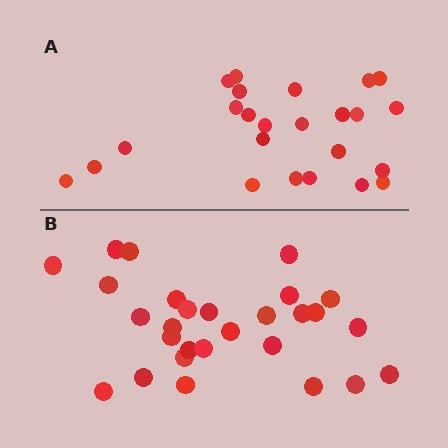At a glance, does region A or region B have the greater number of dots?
Region B (the bottom region) has more dots.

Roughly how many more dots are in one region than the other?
Region B has about 4 more dots than region A.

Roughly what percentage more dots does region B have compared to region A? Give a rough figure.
About 15% more.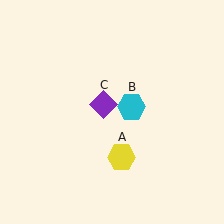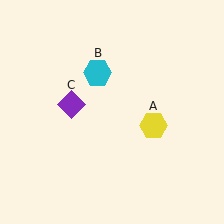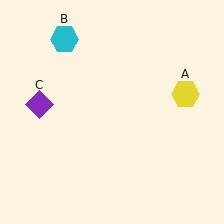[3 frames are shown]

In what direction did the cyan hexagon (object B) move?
The cyan hexagon (object B) moved up and to the left.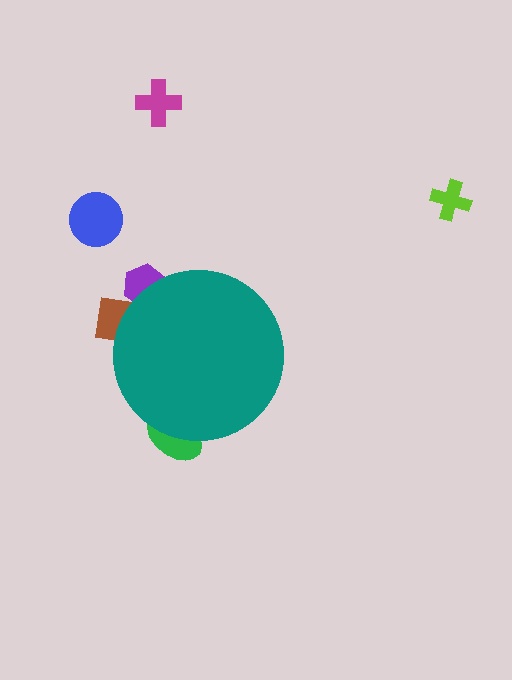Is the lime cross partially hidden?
No, the lime cross is fully visible.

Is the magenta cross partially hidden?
No, the magenta cross is fully visible.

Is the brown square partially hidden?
Yes, the brown square is partially hidden behind the teal circle.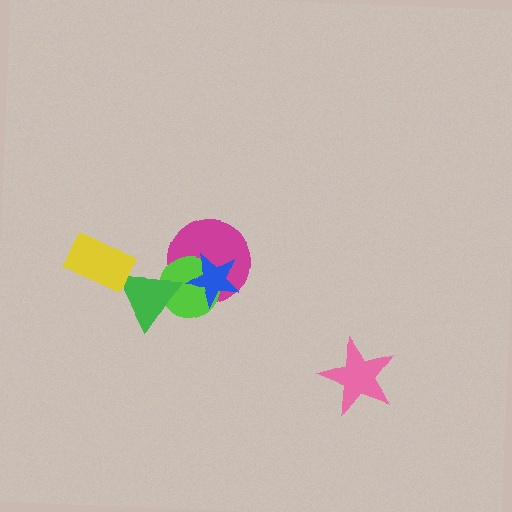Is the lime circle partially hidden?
Yes, it is partially covered by another shape.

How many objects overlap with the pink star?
0 objects overlap with the pink star.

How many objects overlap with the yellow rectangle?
1 object overlaps with the yellow rectangle.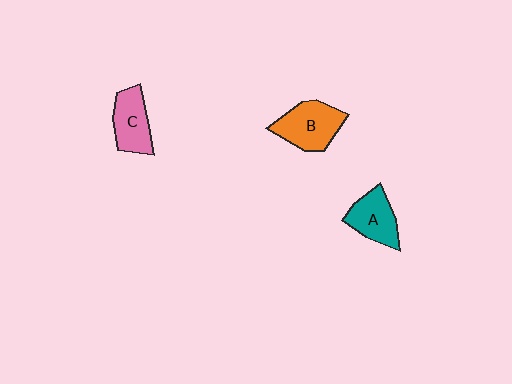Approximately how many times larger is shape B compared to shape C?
Approximately 1.3 times.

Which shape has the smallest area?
Shape C (pink).